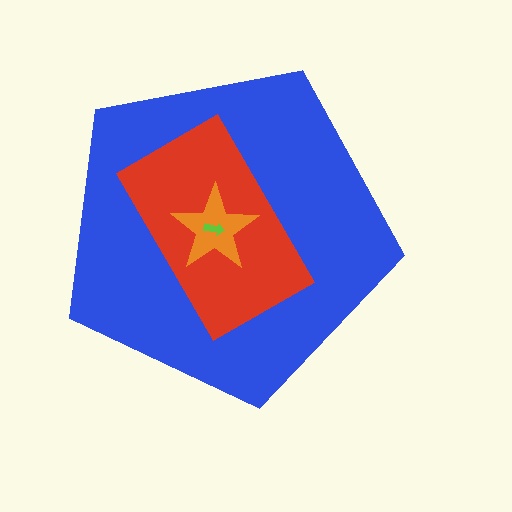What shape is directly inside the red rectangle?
The orange star.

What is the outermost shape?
The blue pentagon.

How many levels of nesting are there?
4.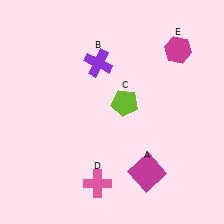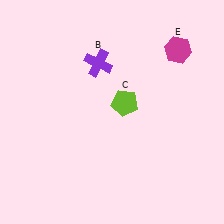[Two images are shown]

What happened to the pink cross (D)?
The pink cross (D) was removed in Image 2. It was in the bottom-left area of Image 1.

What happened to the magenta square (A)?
The magenta square (A) was removed in Image 2. It was in the bottom-right area of Image 1.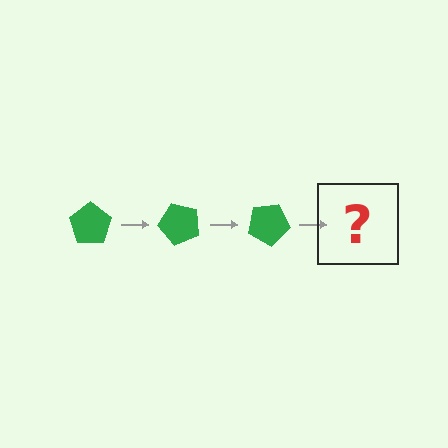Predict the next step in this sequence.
The next step is a green pentagon rotated 150 degrees.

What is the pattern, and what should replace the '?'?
The pattern is that the pentagon rotates 50 degrees each step. The '?' should be a green pentagon rotated 150 degrees.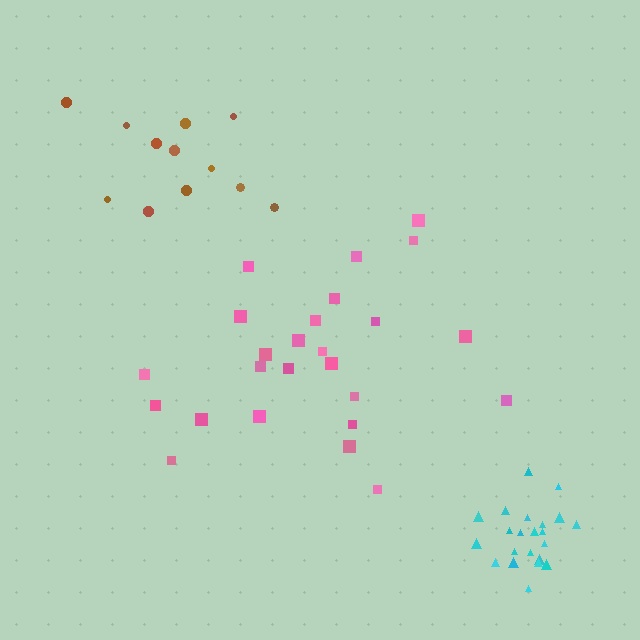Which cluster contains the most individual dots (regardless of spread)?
Pink (25).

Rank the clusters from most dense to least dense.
cyan, pink, brown.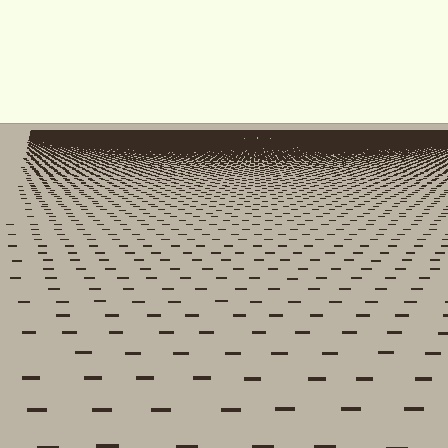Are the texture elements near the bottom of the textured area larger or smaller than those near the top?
Larger. Near the bottom, elements are closer to the viewer and appear at a bigger on-screen size.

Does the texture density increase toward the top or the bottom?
Density increases toward the top.